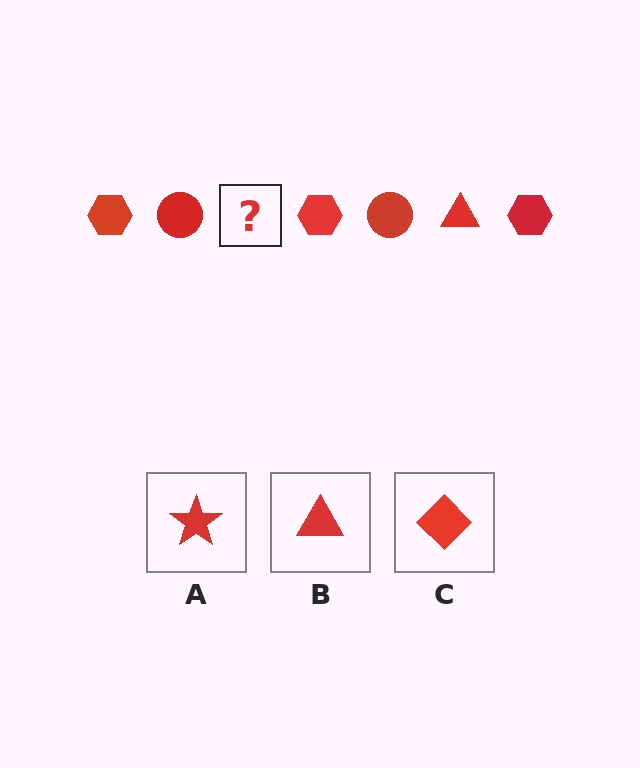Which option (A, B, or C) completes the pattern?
B.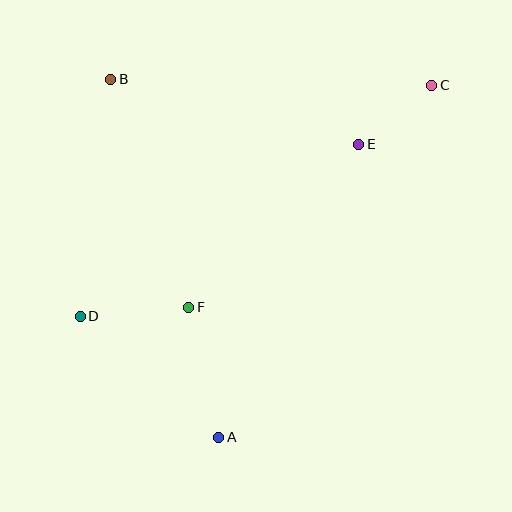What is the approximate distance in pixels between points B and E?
The distance between B and E is approximately 256 pixels.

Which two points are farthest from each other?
Points C and D are farthest from each other.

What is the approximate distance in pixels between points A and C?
The distance between A and C is approximately 411 pixels.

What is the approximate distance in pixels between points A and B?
The distance between A and B is approximately 374 pixels.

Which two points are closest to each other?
Points C and E are closest to each other.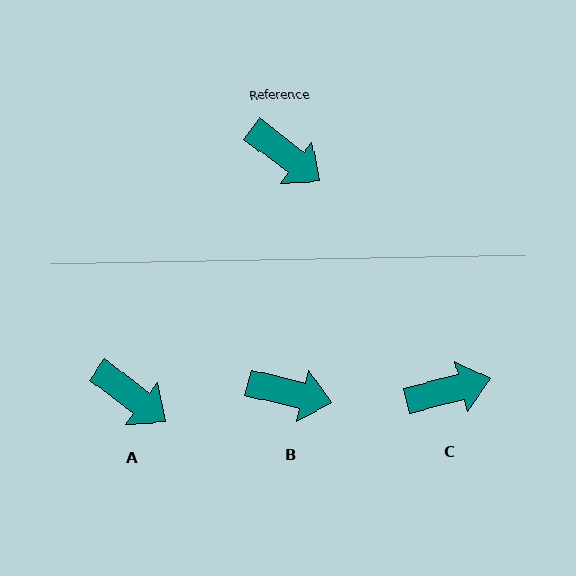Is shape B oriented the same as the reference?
No, it is off by about 24 degrees.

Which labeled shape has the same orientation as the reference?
A.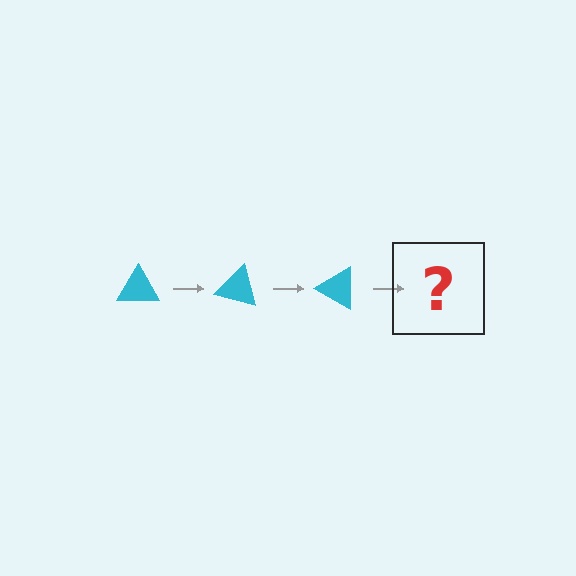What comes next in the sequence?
The next element should be a cyan triangle rotated 45 degrees.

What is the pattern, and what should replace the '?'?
The pattern is that the triangle rotates 15 degrees each step. The '?' should be a cyan triangle rotated 45 degrees.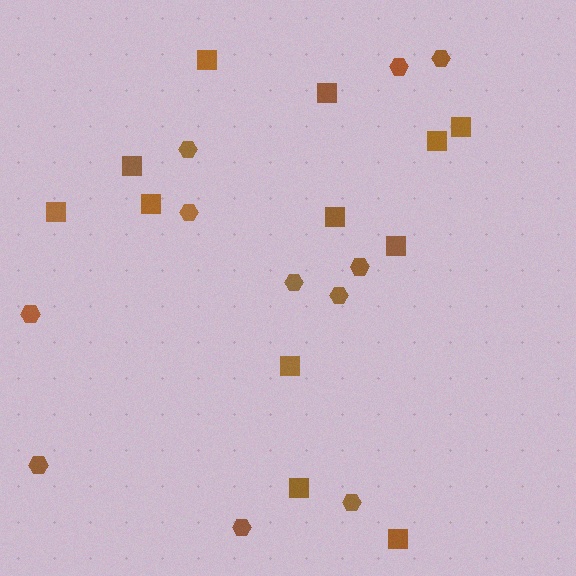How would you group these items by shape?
There are 2 groups: one group of squares (12) and one group of hexagons (11).